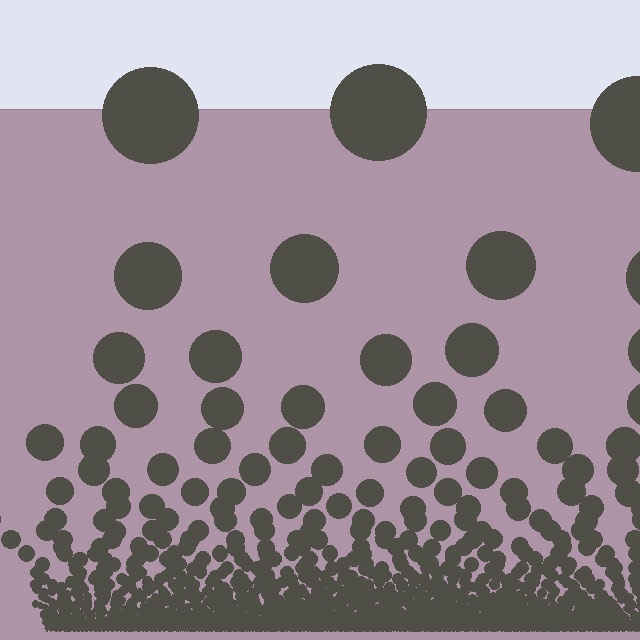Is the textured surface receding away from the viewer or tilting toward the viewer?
The surface appears to tilt toward the viewer. Texture elements get larger and sparser toward the top.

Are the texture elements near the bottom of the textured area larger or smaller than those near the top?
Smaller. The gradient is inverted — elements near the bottom are smaller and denser.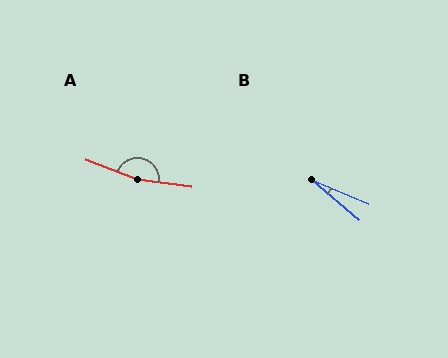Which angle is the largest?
A, at approximately 167 degrees.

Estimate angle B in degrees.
Approximately 17 degrees.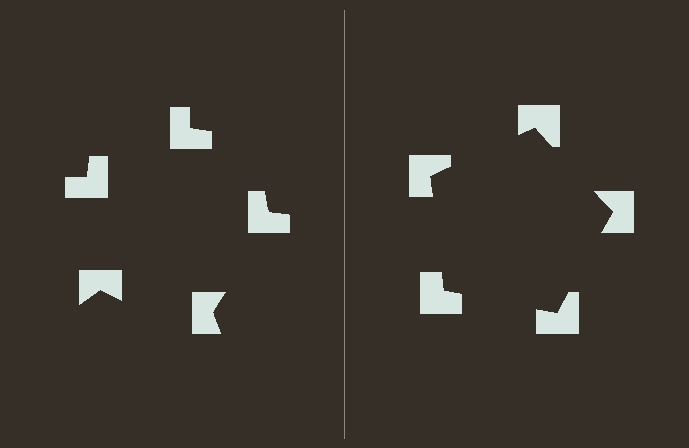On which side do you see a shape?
An illusory pentagon appears on the right side. On the left side the wedge cuts are rotated, so no coherent shape forms.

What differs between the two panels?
The notched squares are positioned identically on both sides; only the wedge orientations differ. On the right they align to a pentagon; on the left they are misaligned.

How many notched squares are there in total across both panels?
10 — 5 on each side.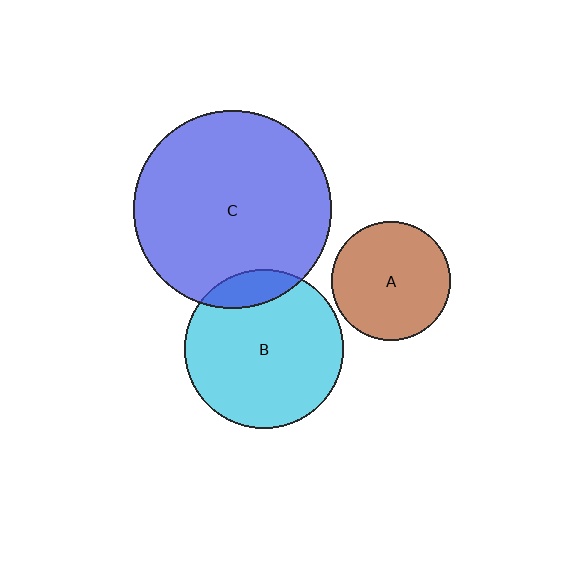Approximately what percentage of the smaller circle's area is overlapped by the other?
Approximately 15%.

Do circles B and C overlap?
Yes.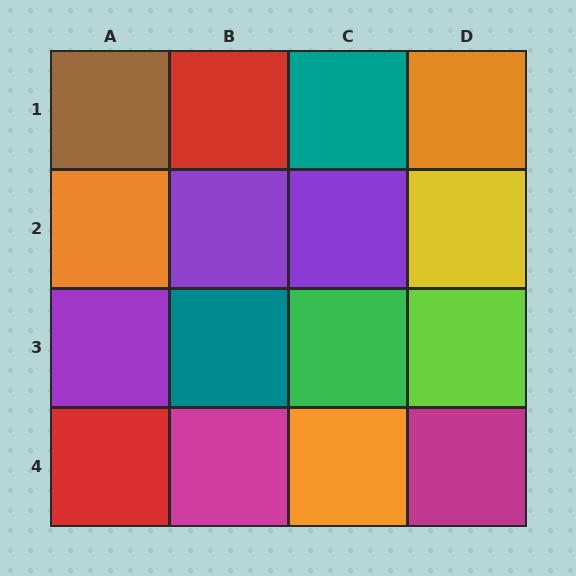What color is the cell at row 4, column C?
Orange.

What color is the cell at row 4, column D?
Magenta.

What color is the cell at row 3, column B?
Teal.